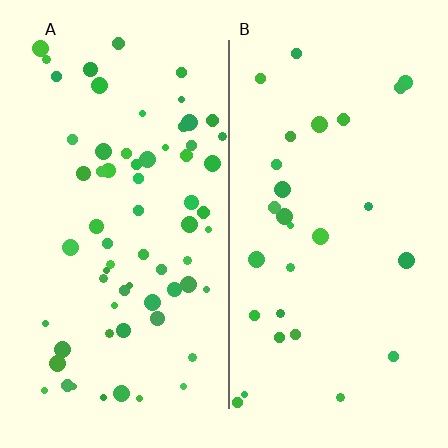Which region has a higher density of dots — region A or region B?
A (the left).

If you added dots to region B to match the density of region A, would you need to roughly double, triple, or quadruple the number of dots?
Approximately double.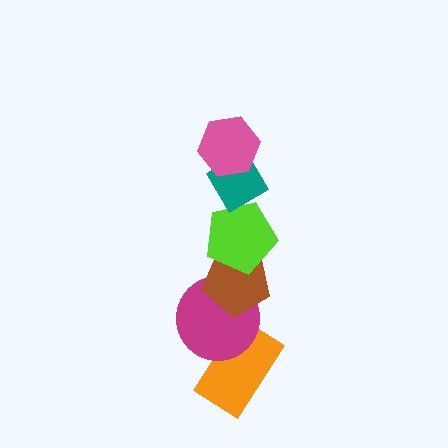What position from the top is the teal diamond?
The teal diamond is 2nd from the top.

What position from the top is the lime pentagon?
The lime pentagon is 3rd from the top.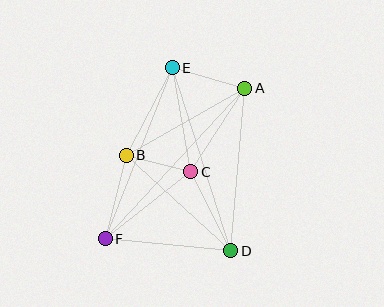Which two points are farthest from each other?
Points A and F are farthest from each other.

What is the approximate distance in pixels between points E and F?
The distance between E and F is approximately 184 pixels.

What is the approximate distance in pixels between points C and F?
The distance between C and F is approximately 108 pixels.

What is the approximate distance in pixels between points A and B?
The distance between A and B is approximately 136 pixels.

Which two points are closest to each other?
Points B and C are closest to each other.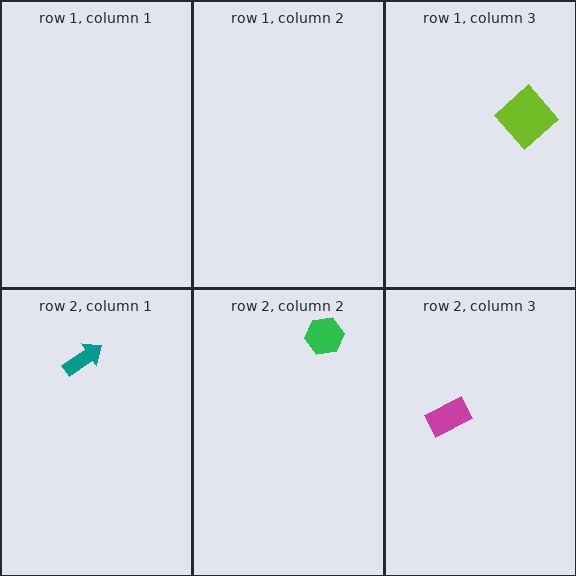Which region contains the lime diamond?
The row 1, column 3 region.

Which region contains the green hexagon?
The row 2, column 2 region.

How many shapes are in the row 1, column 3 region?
1.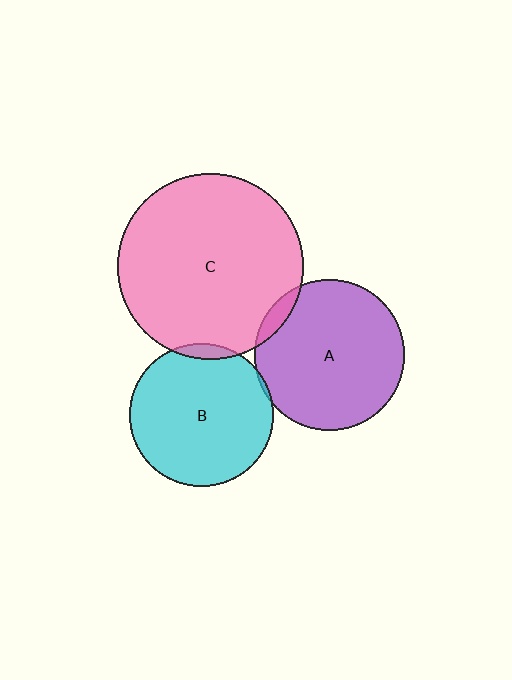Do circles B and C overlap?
Yes.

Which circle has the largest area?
Circle C (pink).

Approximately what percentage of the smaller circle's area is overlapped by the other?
Approximately 5%.